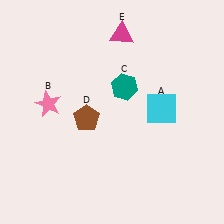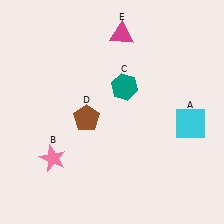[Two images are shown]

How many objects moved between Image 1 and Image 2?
2 objects moved between the two images.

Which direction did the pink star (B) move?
The pink star (B) moved down.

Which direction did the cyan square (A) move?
The cyan square (A) moved right.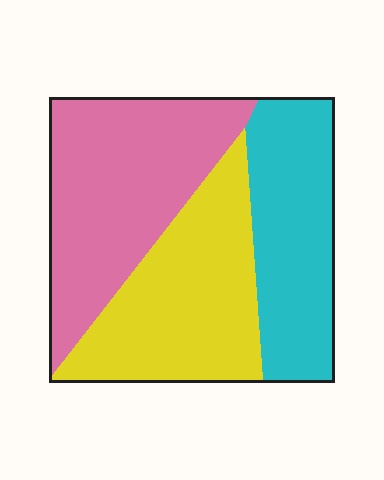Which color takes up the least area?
Cyan, at roughly 30%.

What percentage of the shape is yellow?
Yellow covers 34% of the shape.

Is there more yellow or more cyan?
Yellow.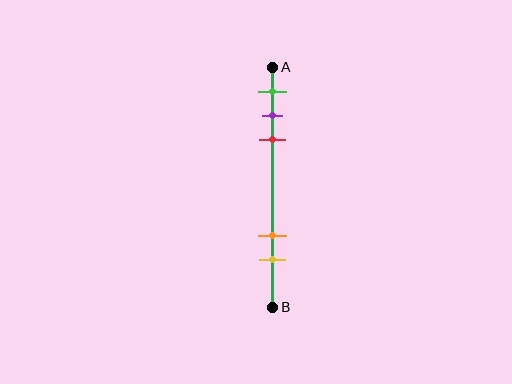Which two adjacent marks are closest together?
The purple and red marks are the closest adjacent pair.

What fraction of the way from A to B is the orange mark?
The orange mark is approximately 70% (0.7) of the way from A to B.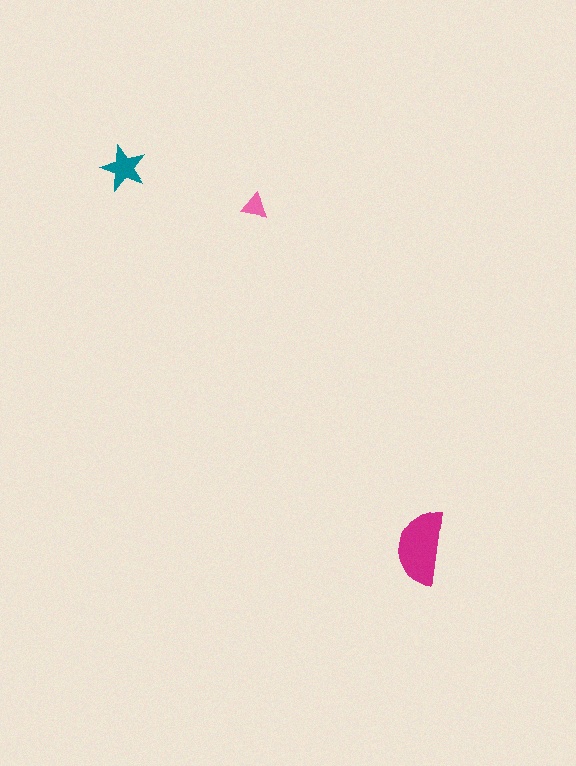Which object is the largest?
The magenta semicircle.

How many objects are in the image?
There are 3 objects in the image.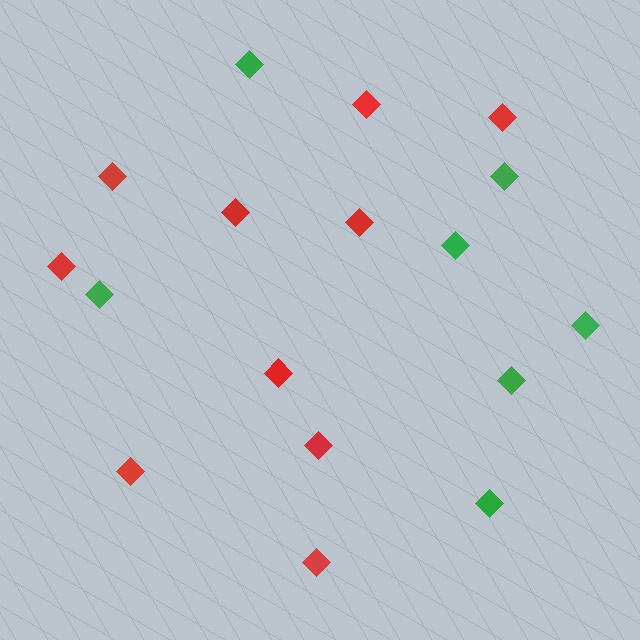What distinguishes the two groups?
There are 2 groups: one group of green diamonds (7) and one group of red diamonds (10).